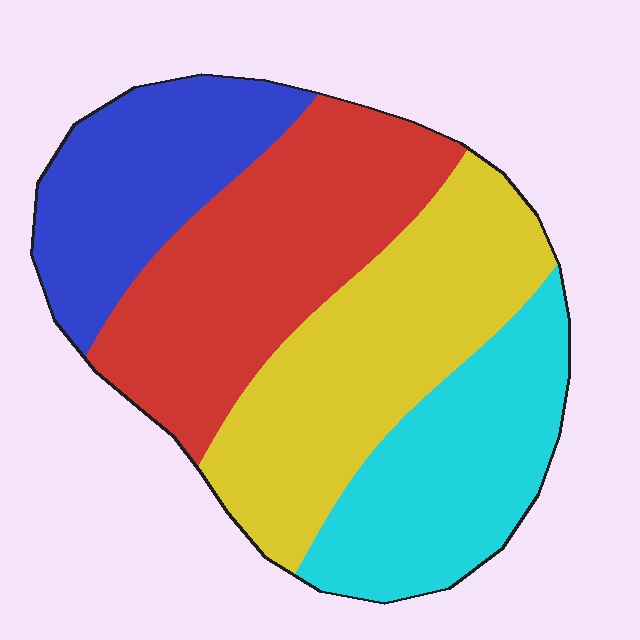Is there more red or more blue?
Red.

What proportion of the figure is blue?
Blue covers roughly 20% of the figure.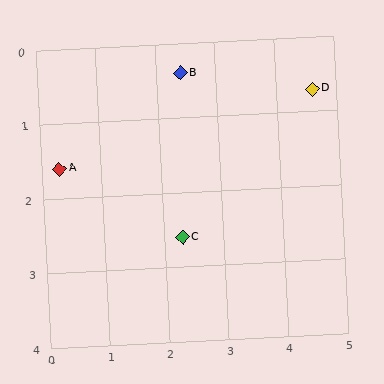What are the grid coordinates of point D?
Point D is at approximately (4.6, 0.7).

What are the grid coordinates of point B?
Point B is at approximately (2.4, 0.4).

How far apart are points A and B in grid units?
Points A and B are about 2.4 grid units apart.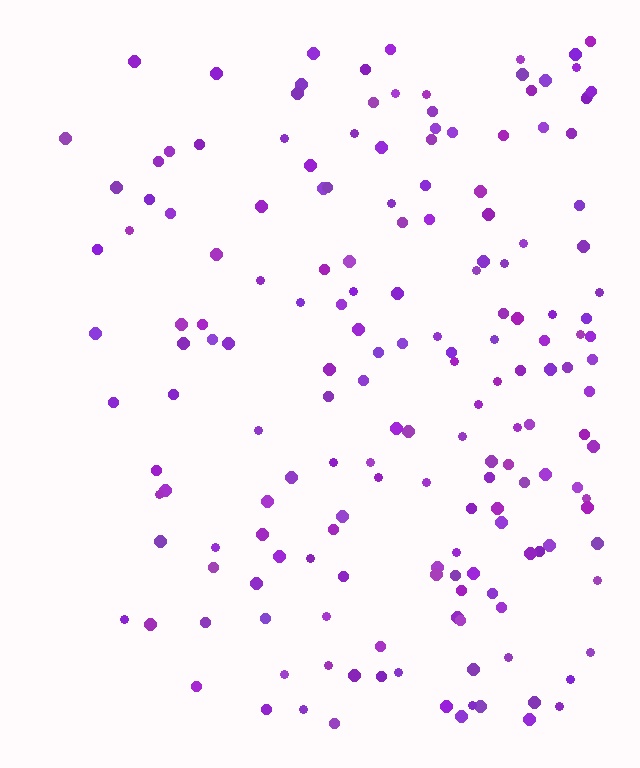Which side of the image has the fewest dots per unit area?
The left.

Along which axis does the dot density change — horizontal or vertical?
Horizontal.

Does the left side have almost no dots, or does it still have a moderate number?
Still a moderate number, just noticeably fewer than the right.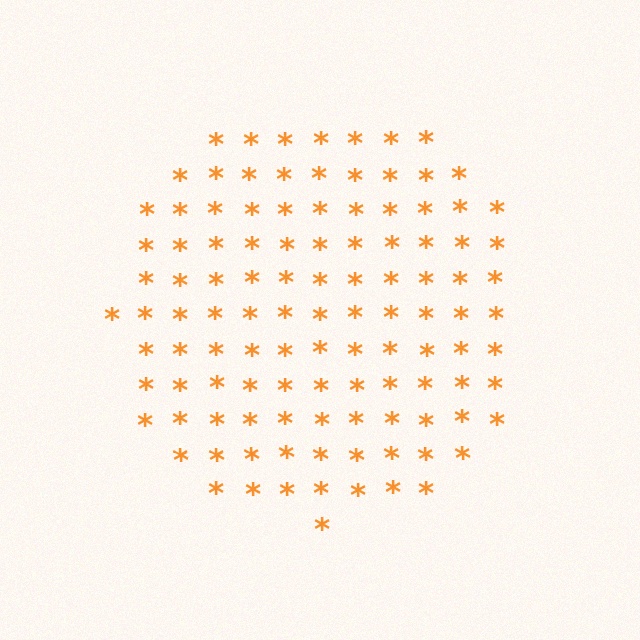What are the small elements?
The small elements are asterisks.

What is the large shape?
The large shape is a circle.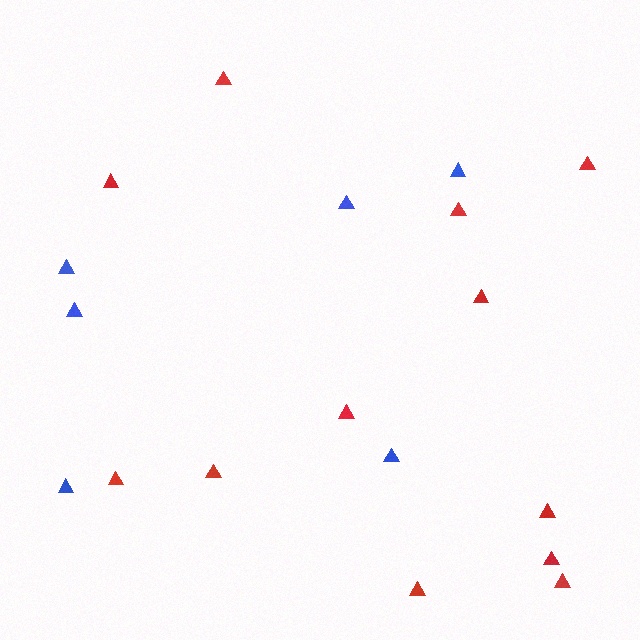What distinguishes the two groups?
There are 2 groups: one group of red triangles (12) and one group of blue triangles (6).